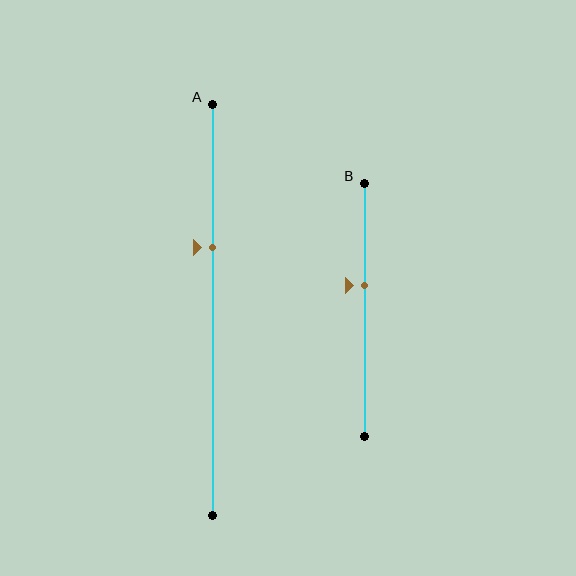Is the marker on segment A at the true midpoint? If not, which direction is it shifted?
No, the marker on segment A is shifted upward by about 15% of the segment length.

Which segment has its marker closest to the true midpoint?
Segment B has its marker closest to the true midpoint.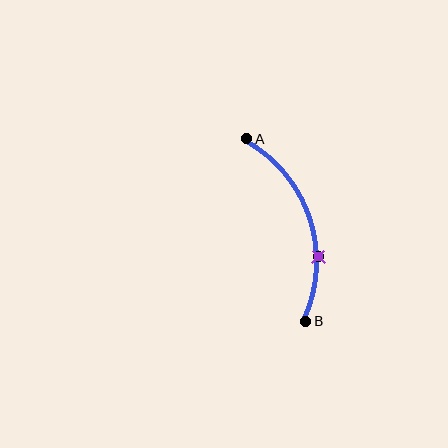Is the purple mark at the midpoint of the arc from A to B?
No. The purple mark lies on the arc but is closer to endpoint B. The arc midpoint would be at the point on the curve equidistant along the arc from both A and B.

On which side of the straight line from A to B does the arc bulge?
The arc bulges to the right of the straight line connecting A and B.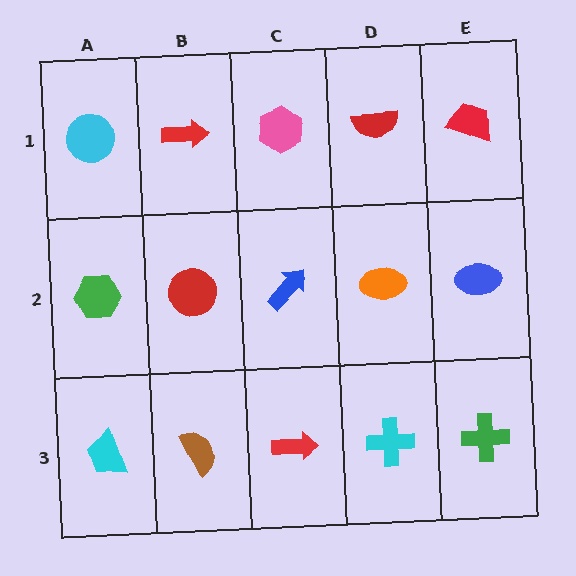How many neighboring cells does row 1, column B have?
3.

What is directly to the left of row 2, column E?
An orange ellipse.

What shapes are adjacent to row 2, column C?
A pink hexagon (row 1, column C), a red arrow (row 3, column C), a red circle (row 2, column B), an orange ellipse (row 2, column D).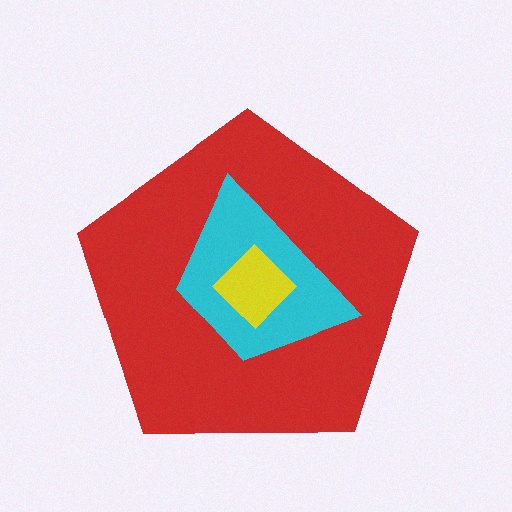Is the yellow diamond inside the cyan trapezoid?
Yes.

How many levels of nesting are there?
3.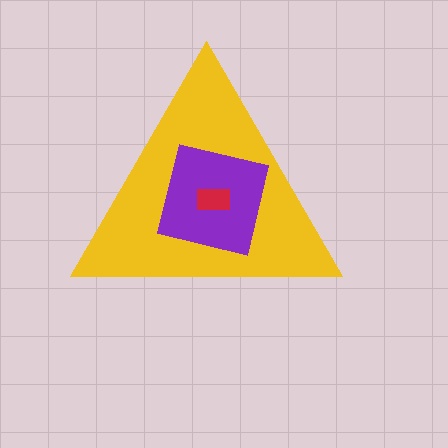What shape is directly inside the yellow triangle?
The purple square.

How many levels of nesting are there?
3.